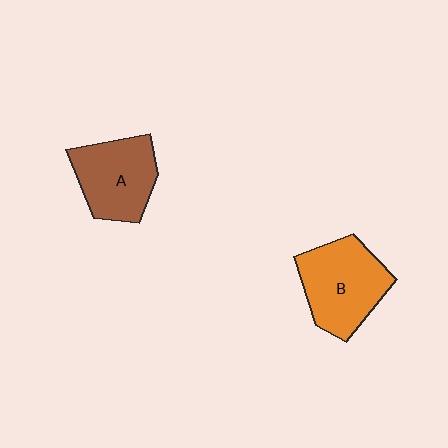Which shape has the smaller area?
Shape A (brown).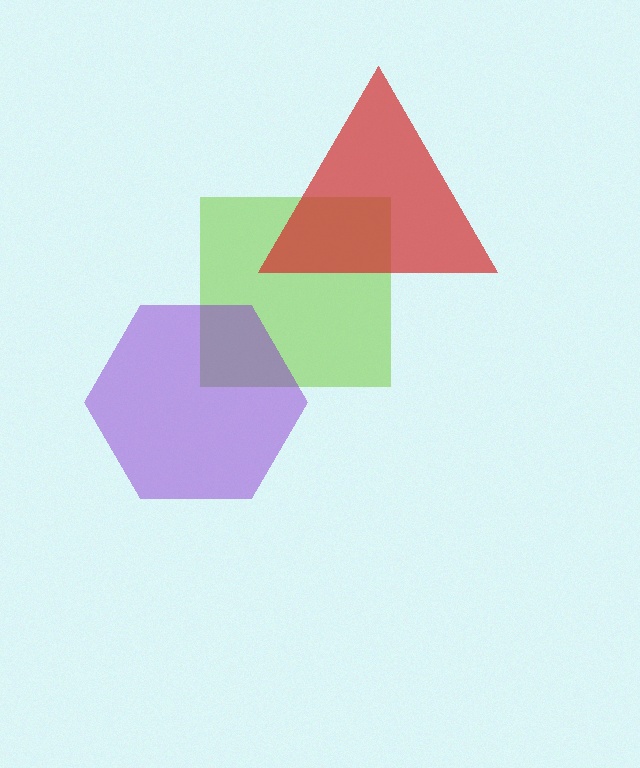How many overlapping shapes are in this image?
There are 3 overlapping shapes in the image.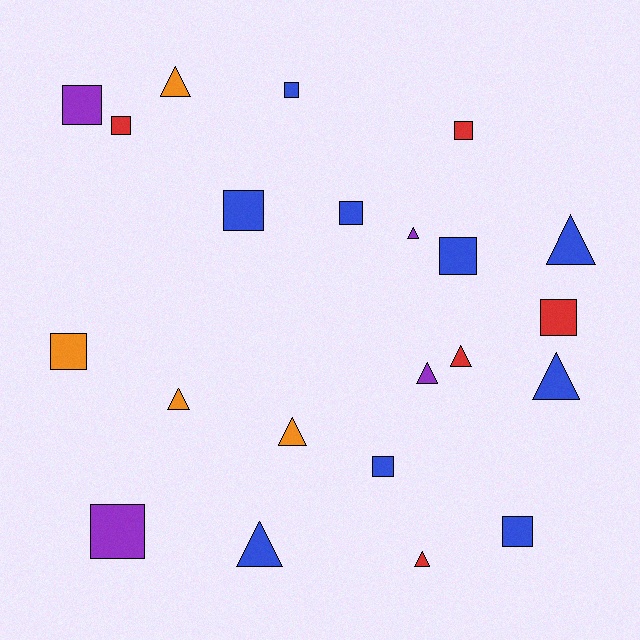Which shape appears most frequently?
Square, with 12 objects.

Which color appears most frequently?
Blue, with 9 objects.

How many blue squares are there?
There are 6 blue squares.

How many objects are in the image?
There are 22 objects.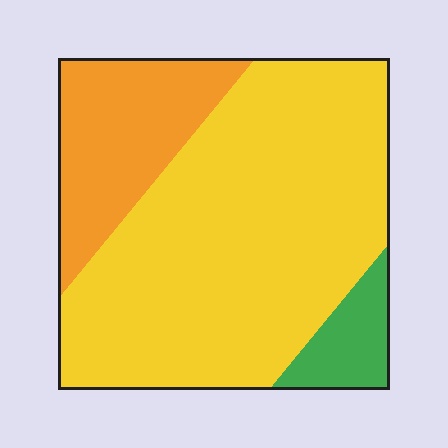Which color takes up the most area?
Yellow, at roughly 70%.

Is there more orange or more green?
Orange.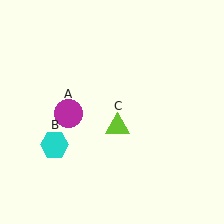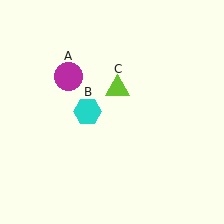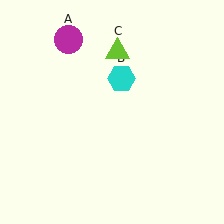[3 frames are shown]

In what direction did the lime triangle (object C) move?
The lime triangle (object C) moved up.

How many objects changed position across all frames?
3 objects changed position: magenta circle (object A), cyan hexagon (object B), lime triangle (object C).